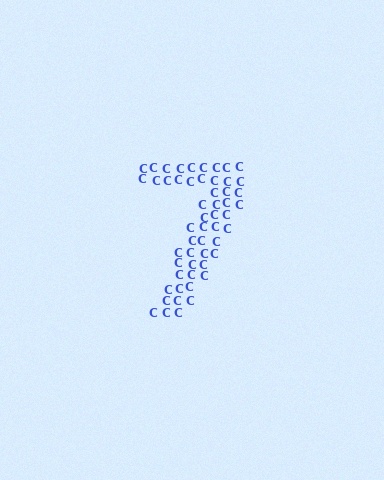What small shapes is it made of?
It is made of small letter C's.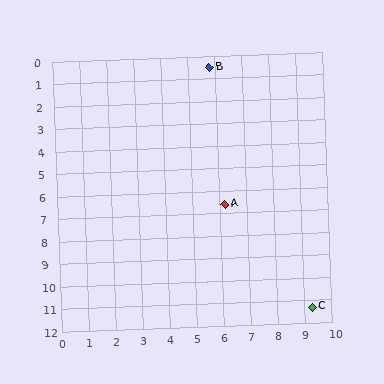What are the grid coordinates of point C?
Point C is at approximately (9.3, 11.3).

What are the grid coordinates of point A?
Point A is at approximately (6.2, 6.6).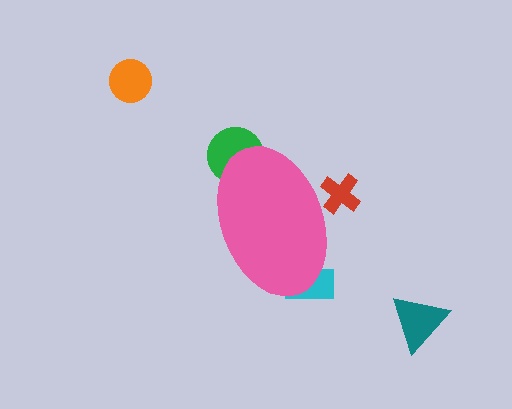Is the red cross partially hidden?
Yes, the red cross is partially hidden behind the pink ellipse.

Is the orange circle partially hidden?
No, the orange circle is fully visible.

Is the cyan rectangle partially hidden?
Yes, the cyan rectangle is partially hidden behind the pink ellipse.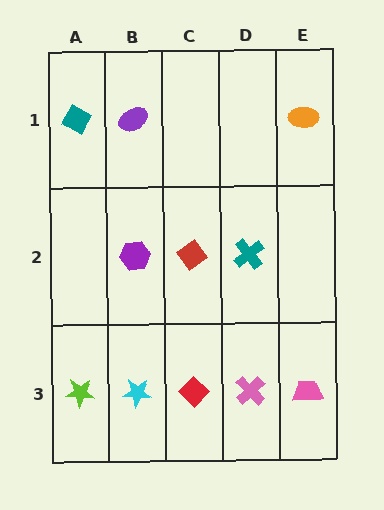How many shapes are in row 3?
5 shapes.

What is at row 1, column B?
A purple ellipse.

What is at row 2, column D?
A teal cross.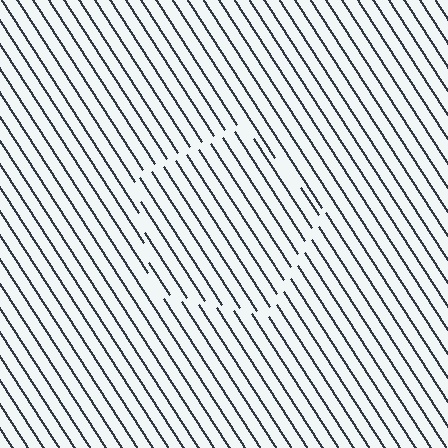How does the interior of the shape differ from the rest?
The interior of the shape contains the same grating, shifted by half a period — the contour is defined by the phase discontinuity where line-ends from the inner and outer gratings abut.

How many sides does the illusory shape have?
5 sides — the line-ends trace a pentagon.